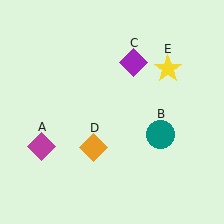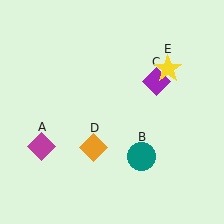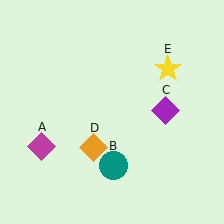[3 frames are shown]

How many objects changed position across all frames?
2 objects changed position: teal circle (object B), purple diamond (object C).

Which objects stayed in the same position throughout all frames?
Magenta diamond (object A) and orange diamond (object D) and yellow star (object E) remained stationary.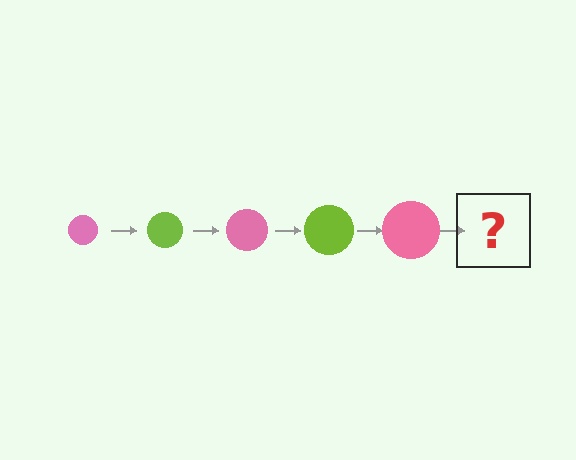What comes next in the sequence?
The next element should be a lime circle, larger than the previous one.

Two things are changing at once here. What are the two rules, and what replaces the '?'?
The two rules are that the circle grows larger each step and the color cycles through pink and lime. The '?' should be a lime circle, larger than the previous one.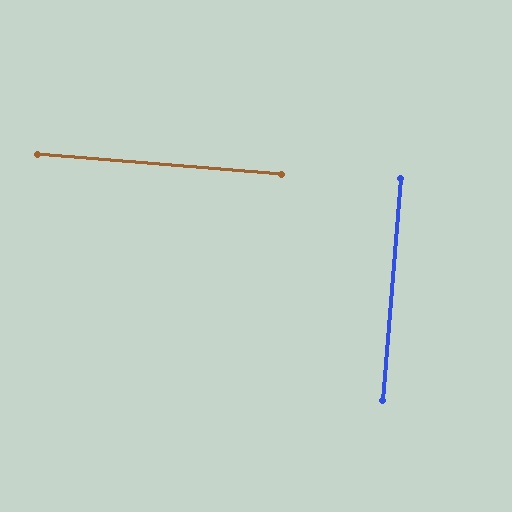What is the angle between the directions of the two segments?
Approximately 90 degrees.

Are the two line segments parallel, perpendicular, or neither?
Perpendicular — they meet at approximately 90°.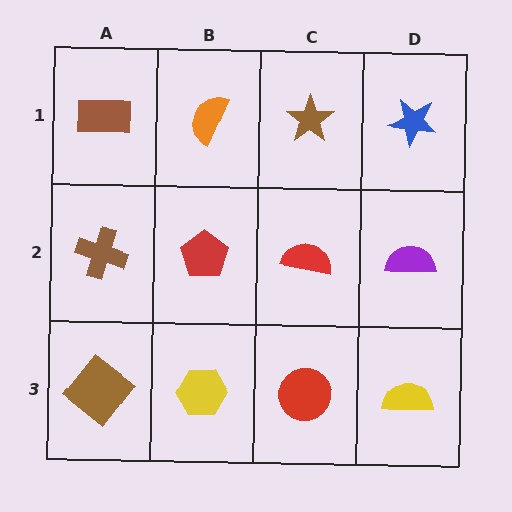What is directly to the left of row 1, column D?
A brown star.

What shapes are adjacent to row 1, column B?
A red pentagon (row 2, column B), a brown rectangle (row 1, column A), a brown star (row 1, column C).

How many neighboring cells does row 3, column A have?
2.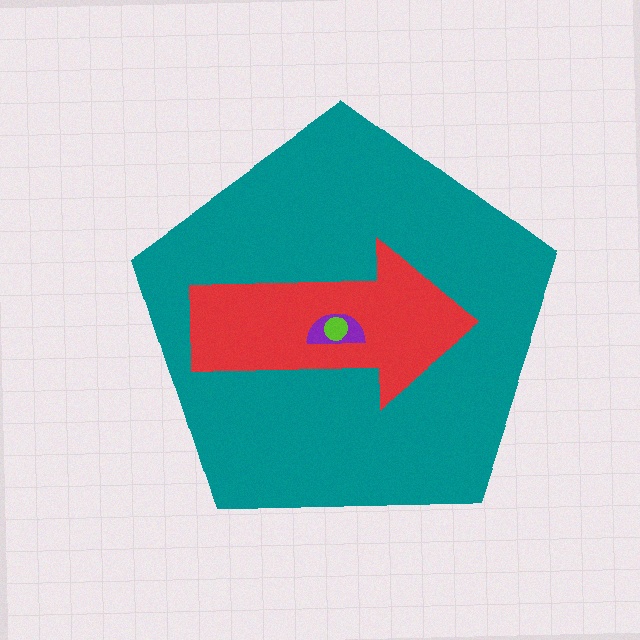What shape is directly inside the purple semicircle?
The lime circle.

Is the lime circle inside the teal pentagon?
Yes.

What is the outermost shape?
The teal pentagon.